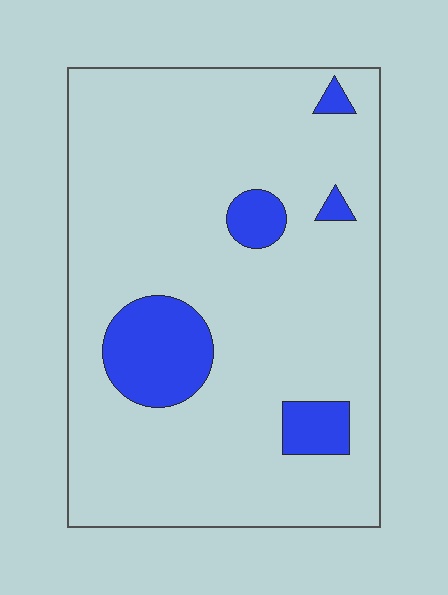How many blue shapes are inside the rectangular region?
5.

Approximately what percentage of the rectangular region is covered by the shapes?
Approximately 15%.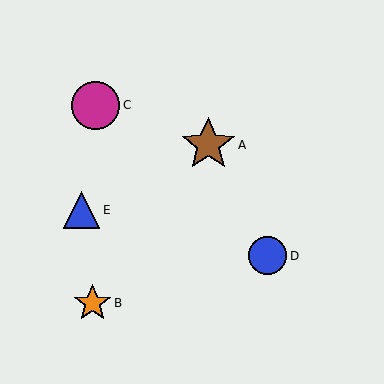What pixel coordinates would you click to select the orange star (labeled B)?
Click at (93, 303) to select the orange star B.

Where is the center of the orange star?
The center of the orange star is at (93, 303).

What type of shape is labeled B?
Shape B is an orange star.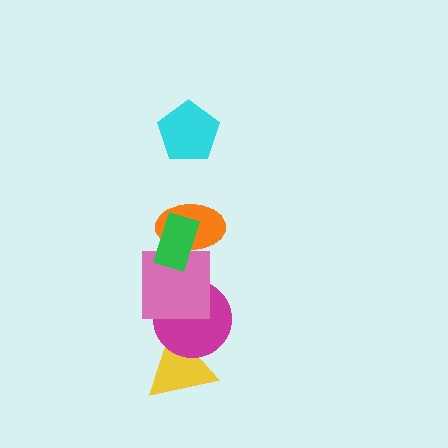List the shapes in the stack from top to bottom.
From top to bottom: the cyan pentagon, the green rectangle, the orange ellipse, the pink square, the magenta circle, the yellow triangle.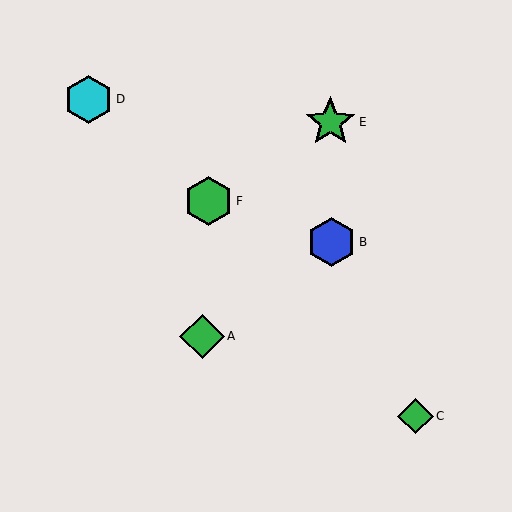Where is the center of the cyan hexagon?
The center of the cyan hexagon is at (89, 99).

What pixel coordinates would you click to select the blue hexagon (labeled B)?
Click at (331, 242) to select the blue hexagon B.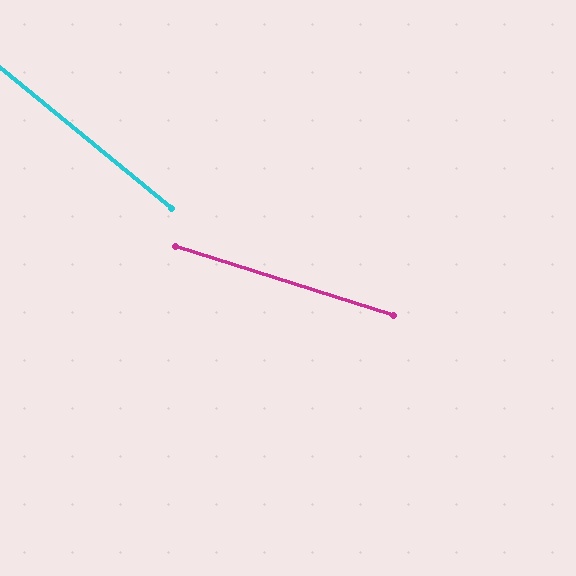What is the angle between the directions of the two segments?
Approximately 22 degrees.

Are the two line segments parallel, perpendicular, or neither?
Neither parallel nor perpendicular — they differ by about 22°.